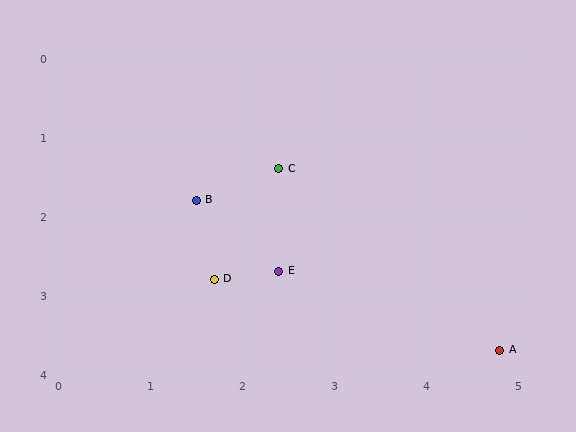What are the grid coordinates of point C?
Point C is at approximately (2.4, 1.4).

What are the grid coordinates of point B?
Point B is at approximately (1.5, 1.8).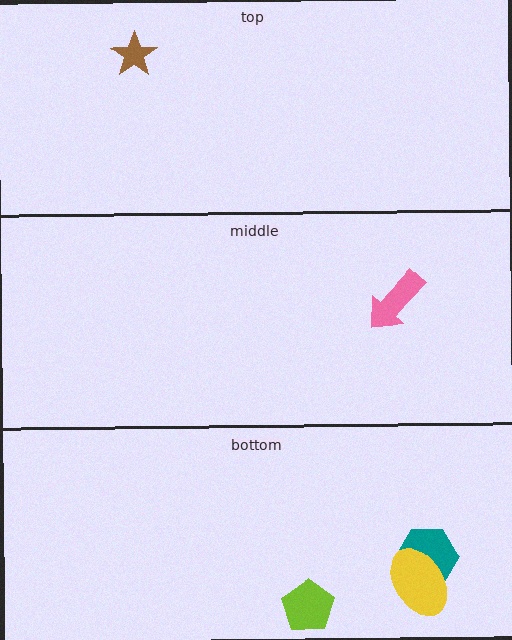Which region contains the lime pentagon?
The bottom region.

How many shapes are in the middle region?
1.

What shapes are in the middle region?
The pink arrow.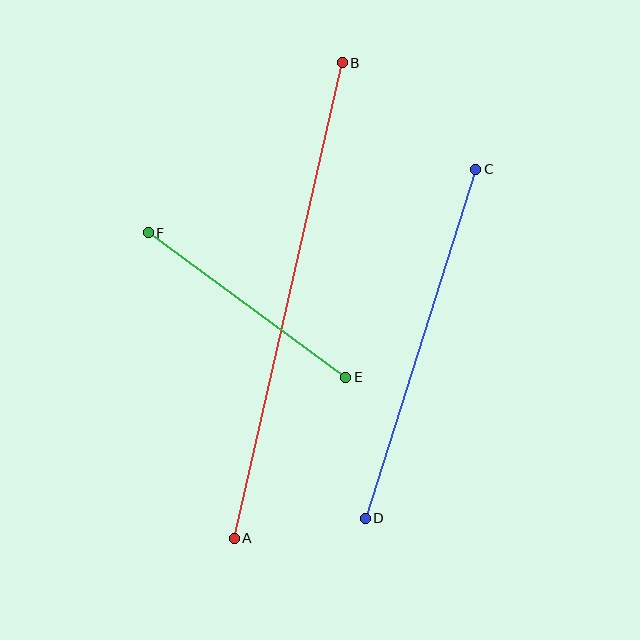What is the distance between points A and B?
The distance is approximately 488 pixels.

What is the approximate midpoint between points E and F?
The midpoint is at approximately (247, 305) pixels.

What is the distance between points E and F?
The distance is approximately 245 pixels.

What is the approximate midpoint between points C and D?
The midpoint is at approximately (420, 344) pixels.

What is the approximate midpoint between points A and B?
The midpoint is at approximately (288, 300) pixels.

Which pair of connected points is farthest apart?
Points A and B are farthest apart.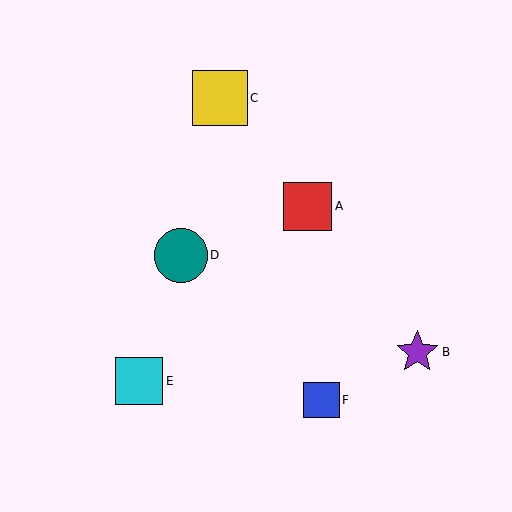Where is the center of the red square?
The center of the red square is at (308, 206).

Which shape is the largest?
The yellow square (labeled C) is the largest.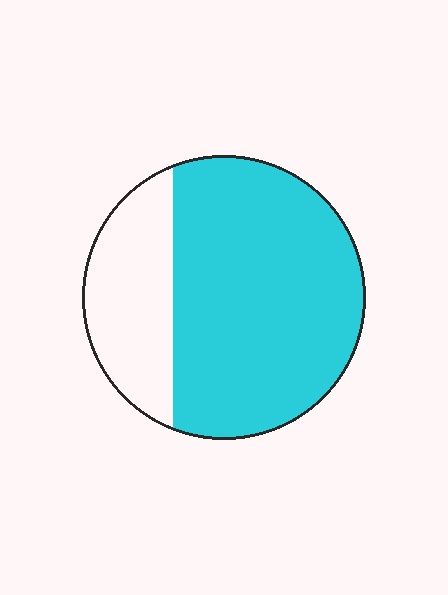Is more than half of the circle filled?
Yes.